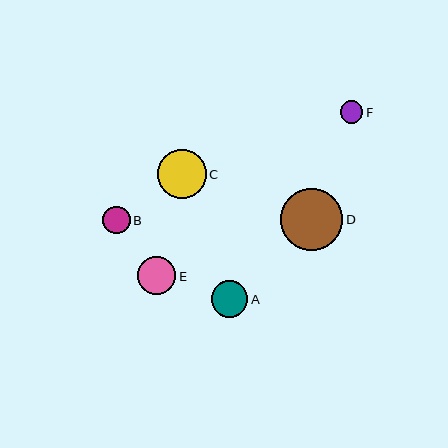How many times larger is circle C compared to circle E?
Circle C is approximately 1.3 times the size of circle E.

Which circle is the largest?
Circle D is the largest with a size of approximately 62 pixels.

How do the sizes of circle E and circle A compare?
Circle E and circle A are approximately the same size.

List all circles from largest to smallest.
From largest to smallest: D, C, E, A, B, F.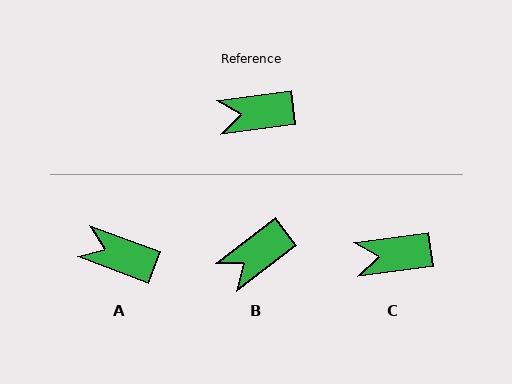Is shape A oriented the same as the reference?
No, it is off by about 28 degrees.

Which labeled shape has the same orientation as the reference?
C.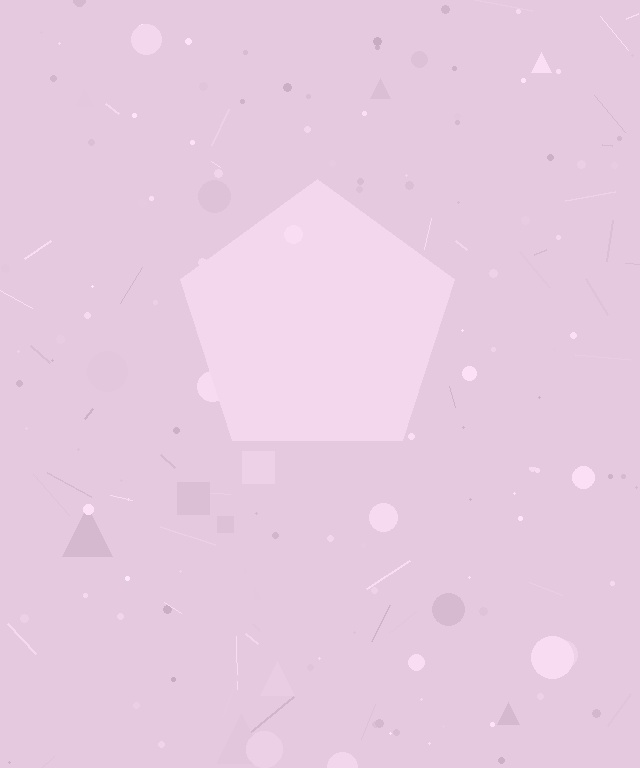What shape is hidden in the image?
A pentagon is hidden in the image.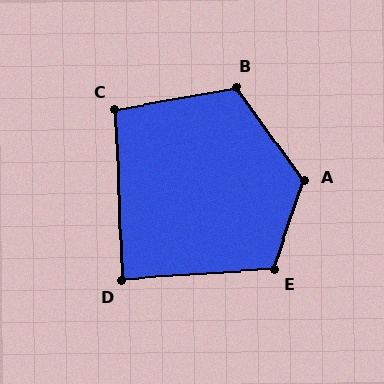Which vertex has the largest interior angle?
A, at approximately 125 degrees.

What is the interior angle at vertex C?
Approximately 98 degrees (obtuse).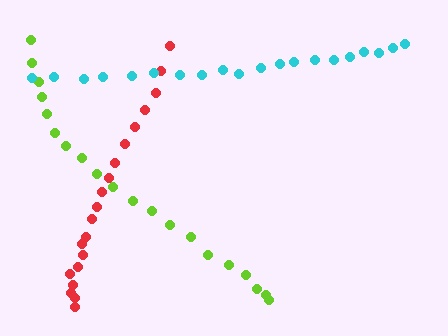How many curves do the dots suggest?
There are 3 distinct paths.